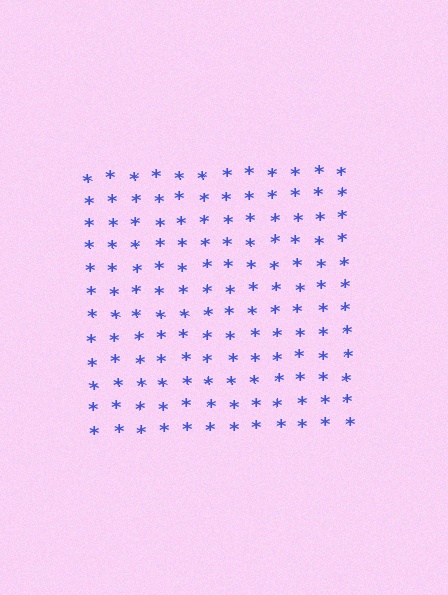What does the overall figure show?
The overall figure shows a square.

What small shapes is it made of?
It is made of small asterisks.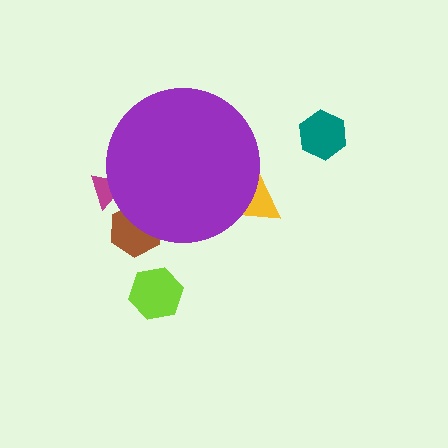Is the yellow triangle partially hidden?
Yes, the yellow triangle is partially hidden behind the purple circle.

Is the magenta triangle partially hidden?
Yes, the magenta triangle is partially hidden behind the purple circle.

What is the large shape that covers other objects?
A purple circle.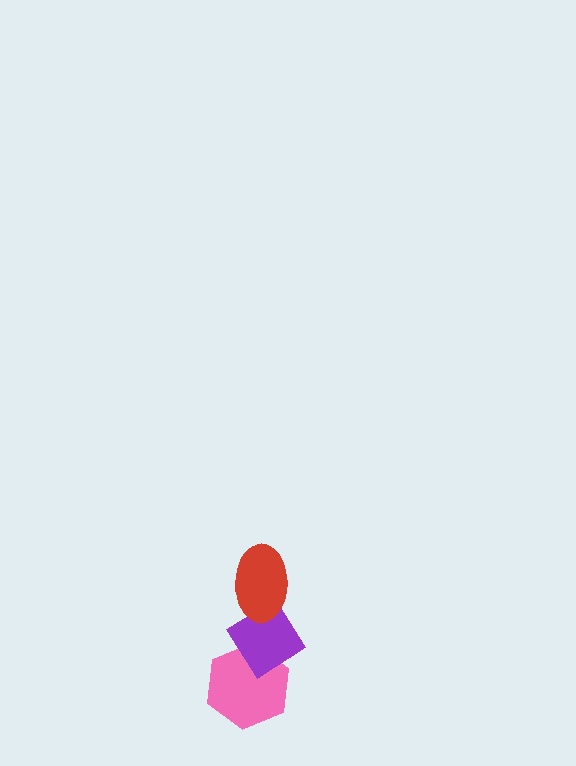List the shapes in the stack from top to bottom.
From top to bottom: the red ellipse, the purple diamond, the pink hexagon.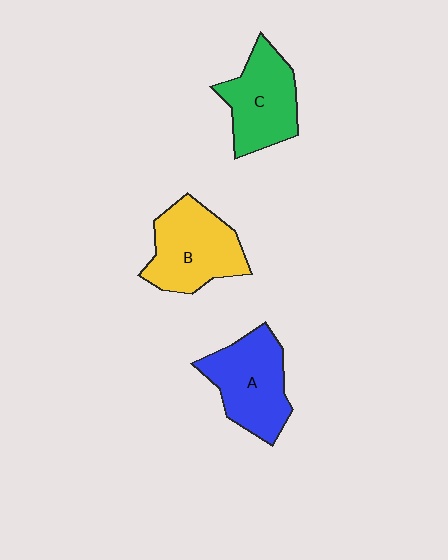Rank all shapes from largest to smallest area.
From largest to smallest: B (yellow), A (blue), C (green).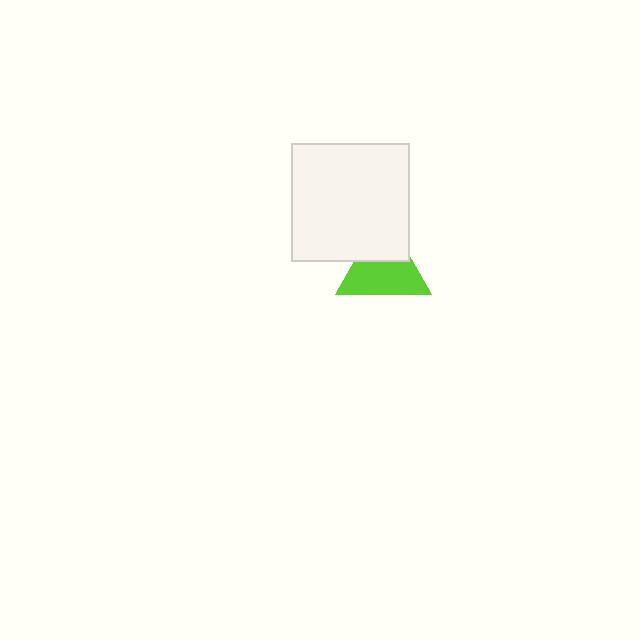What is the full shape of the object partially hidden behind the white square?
The partially hidden object is a lime triangle.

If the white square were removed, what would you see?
You would see the complete lime triangle.